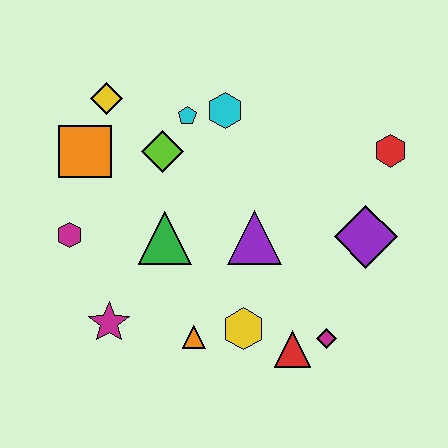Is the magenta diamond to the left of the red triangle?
No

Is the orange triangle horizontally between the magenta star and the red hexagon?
Yes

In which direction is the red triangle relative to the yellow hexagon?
The red triangle is to the right of the yellow hexagon.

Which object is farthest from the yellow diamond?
The magenta diamond is farthest from the yellow diamond.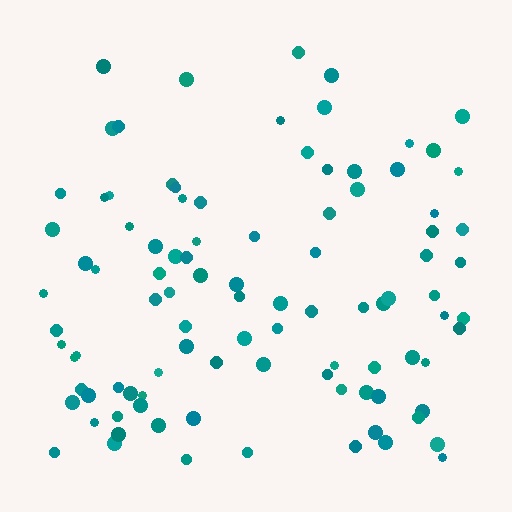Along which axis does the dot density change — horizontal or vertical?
Vertical.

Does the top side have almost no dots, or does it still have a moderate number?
Still a moderate number, just noticeably fewer than the bottom.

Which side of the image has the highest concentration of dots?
The bottom.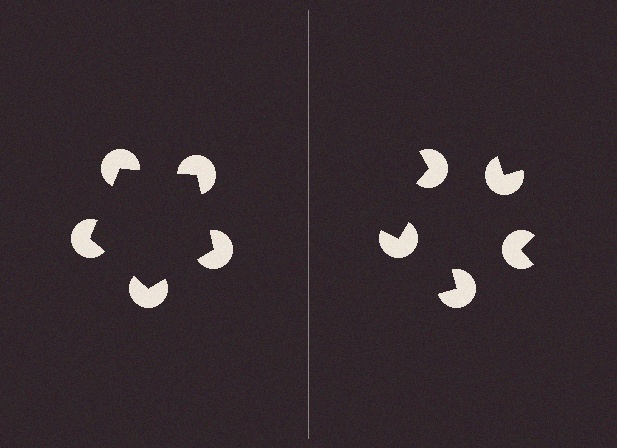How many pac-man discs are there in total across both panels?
10 — 5 on each side.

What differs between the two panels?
The pac-man discs are positioned identically on both sides; only the wedge orientations differ. On the left they align to a pentagon; on the right they are misaligned.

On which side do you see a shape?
An illusory pentagon appears on the left side. On the right side the wedge cuts are rotated, so no coherent shape forms.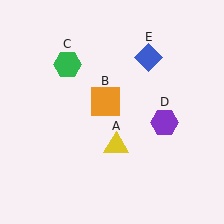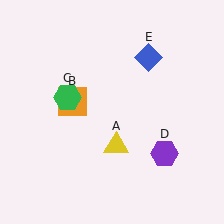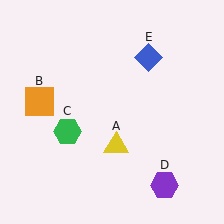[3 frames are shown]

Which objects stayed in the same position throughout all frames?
Yellow triangle (object A) and blue diamond (object E) remained stationary.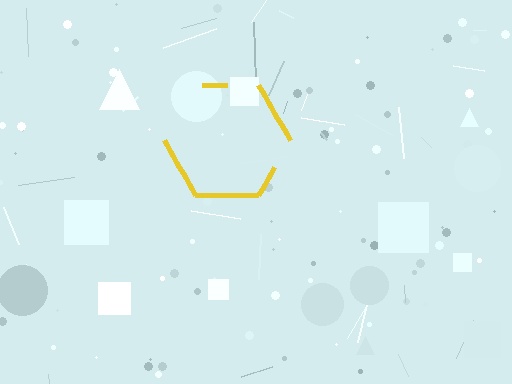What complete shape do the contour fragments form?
The contour fragments form a hexagon.